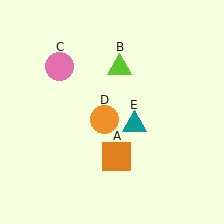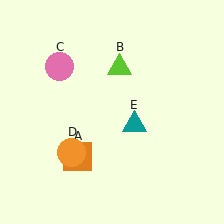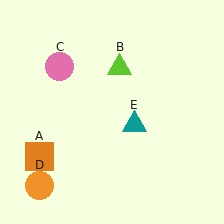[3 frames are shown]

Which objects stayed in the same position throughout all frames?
Lime triangle (object B) and pink circle (object C) and teal triangle (object E) remained stationary.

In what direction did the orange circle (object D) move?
The orange circle (object D) moved down and to the left.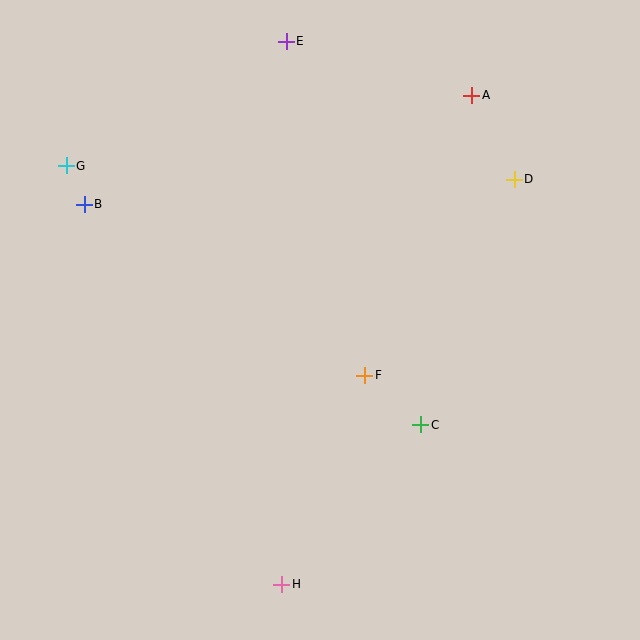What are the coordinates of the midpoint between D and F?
The midpoint between D and F is at (440, 277).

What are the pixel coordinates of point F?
Point F is at (365, 375).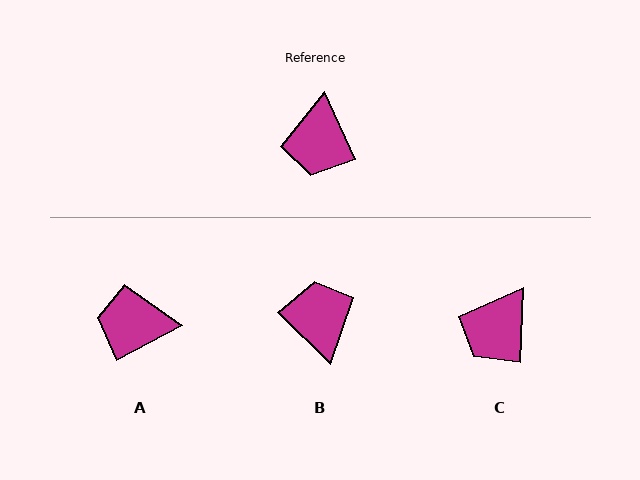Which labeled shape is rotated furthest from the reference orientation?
B, about 160 degrees away.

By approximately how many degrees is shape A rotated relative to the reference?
Approximately 87 degrees clockwise.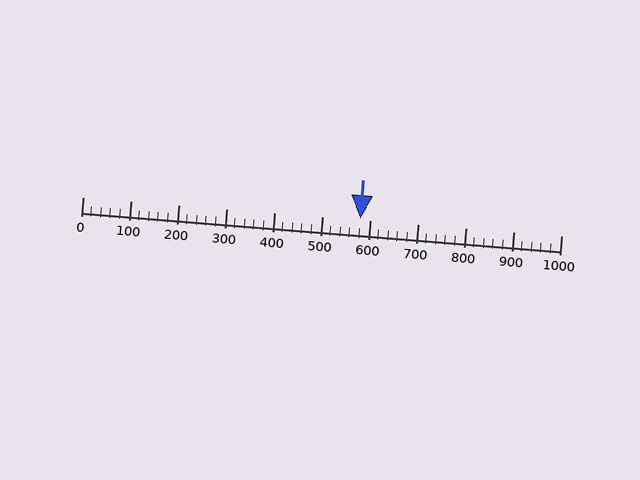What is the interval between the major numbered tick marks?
The major tick marks are spaced 100 units apart.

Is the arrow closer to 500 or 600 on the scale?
The arrow is closer to 600.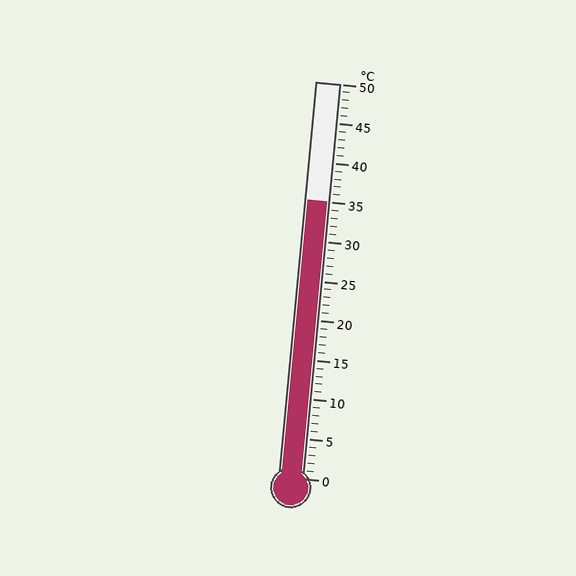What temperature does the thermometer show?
The thermometer shows approximately 35°C.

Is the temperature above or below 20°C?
The temperature is above 20°C.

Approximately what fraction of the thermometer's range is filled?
The thermometer is filled to approximately 70% of its range.